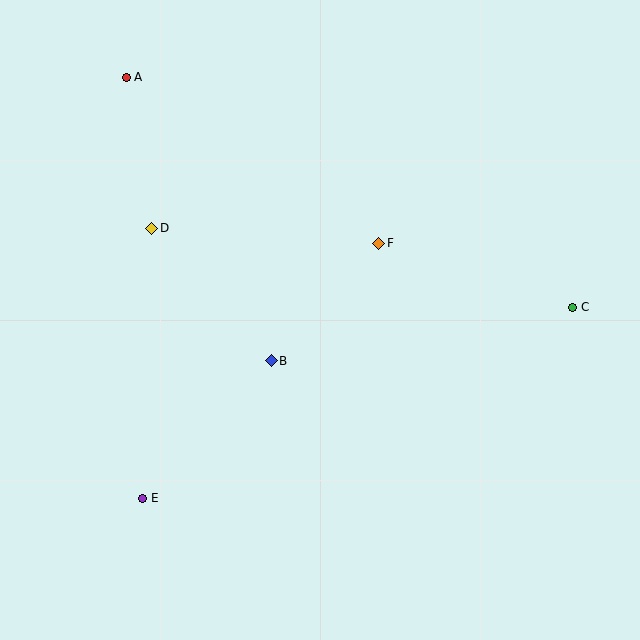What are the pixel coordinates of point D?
Point D is at (152, 228).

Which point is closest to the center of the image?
Point B at (271, 361) is closest to the center.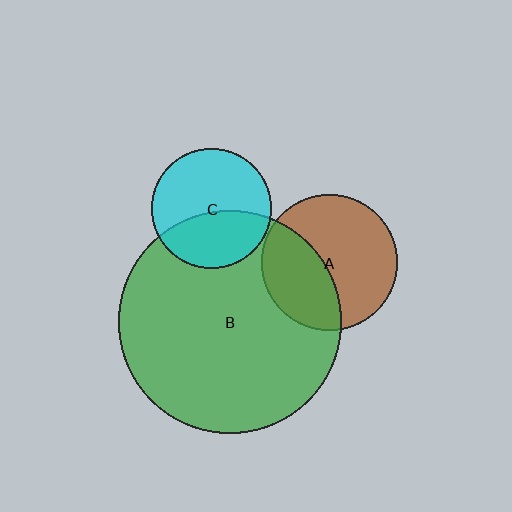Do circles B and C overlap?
Yes.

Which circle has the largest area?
Circle B (green).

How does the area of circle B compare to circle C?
Approximately 3.5 times.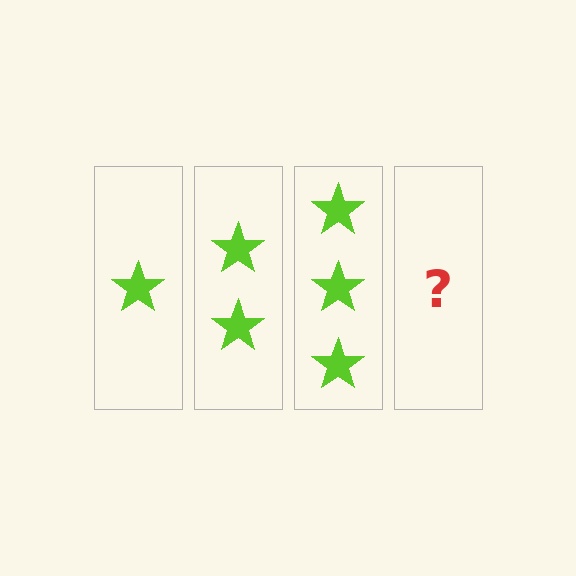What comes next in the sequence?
The next element should be 4 stars.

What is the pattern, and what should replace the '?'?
The pattern is that each step adds one more star. The '?' should be 4 stars.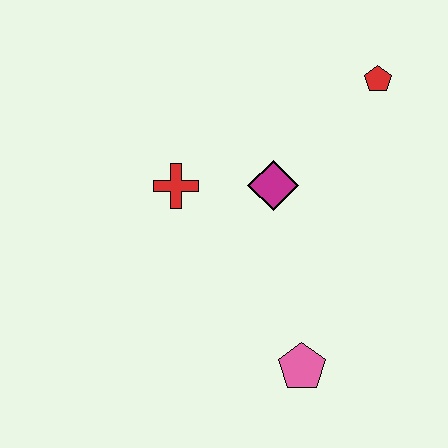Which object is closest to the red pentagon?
The magenta diamond is closest to the red pentagon.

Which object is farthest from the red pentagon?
The pink pentagon is farthest from the red pentagon.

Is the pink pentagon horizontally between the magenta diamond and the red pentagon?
Yes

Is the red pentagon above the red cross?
Yes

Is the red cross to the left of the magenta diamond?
Yes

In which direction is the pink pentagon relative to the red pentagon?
The pink pentagon is below the red pentagon.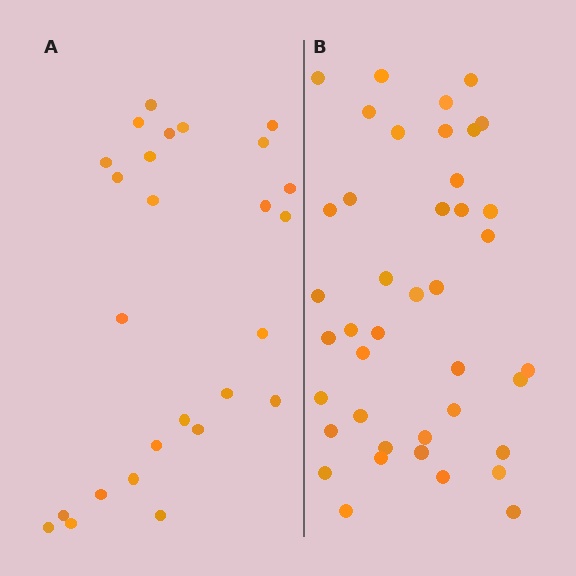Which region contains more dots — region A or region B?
Region B (the right region) has more dots.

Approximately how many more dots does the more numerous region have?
Region B has approximately 15 more dots than region A.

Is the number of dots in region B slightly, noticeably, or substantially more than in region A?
Region B has substantially more. The ratio is roughly 1.6 to 1.